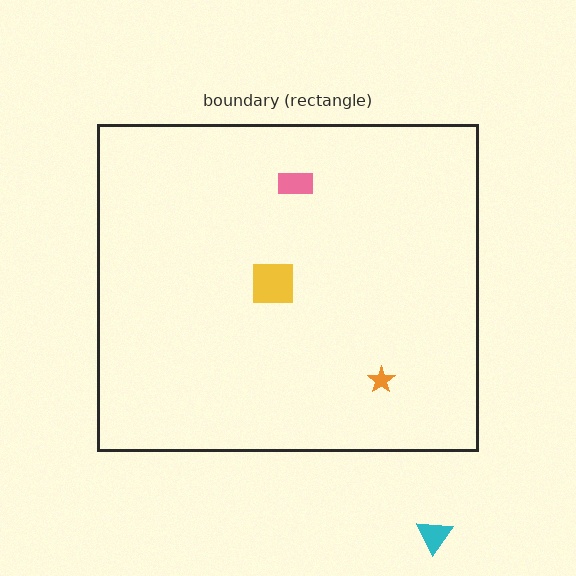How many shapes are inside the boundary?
3 inside, 1 outside.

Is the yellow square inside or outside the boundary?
Inside.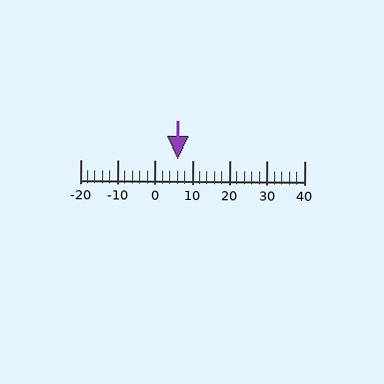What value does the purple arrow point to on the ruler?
The purple arrow points to approximately 6.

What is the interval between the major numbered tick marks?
The major tick marks are spaced 10 units apart.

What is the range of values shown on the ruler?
The ruler shows values from -20 to 40.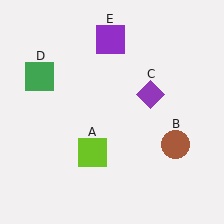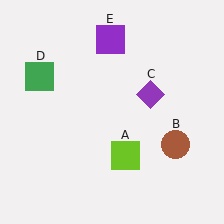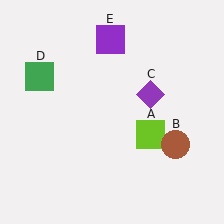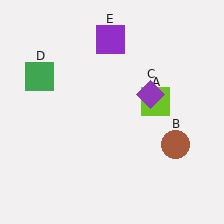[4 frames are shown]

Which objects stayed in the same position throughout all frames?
Brown circle (object B) and purple diamond (object C) and green square (object D) and purple square (object E) remained stationary.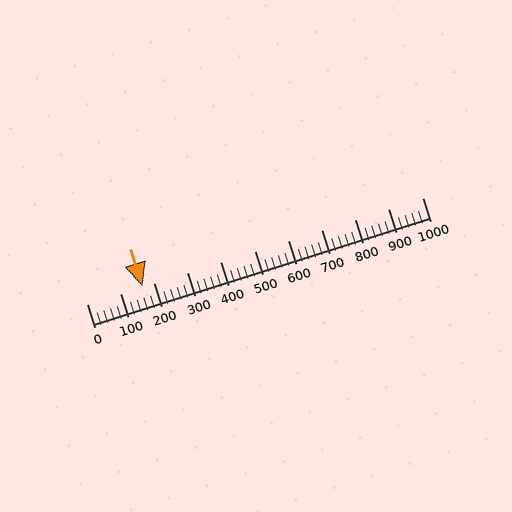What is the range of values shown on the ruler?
The ruler shows values from 0 to 1000.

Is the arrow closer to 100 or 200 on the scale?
The arrow is closer to 200.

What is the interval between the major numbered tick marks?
The major tick marks are spaced 100 units apart.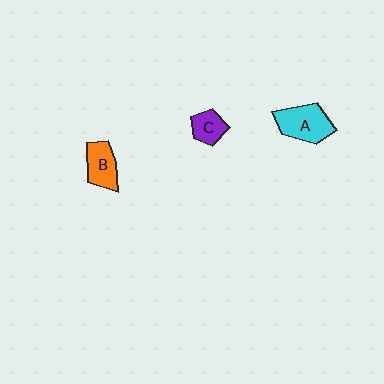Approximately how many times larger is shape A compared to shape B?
Approximately 1.3 times.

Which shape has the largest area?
Shape A (cyan).